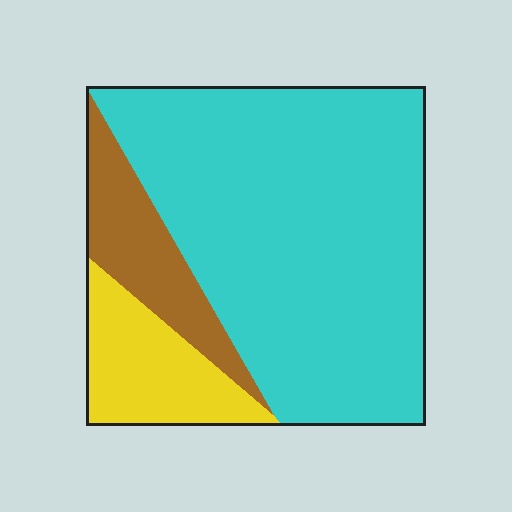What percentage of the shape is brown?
Brown takes up about one eighth (1/8) of the shape.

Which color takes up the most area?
Cyan, at roughly 70%.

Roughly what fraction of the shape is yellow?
Yellow takes up less than a quarter of the shape.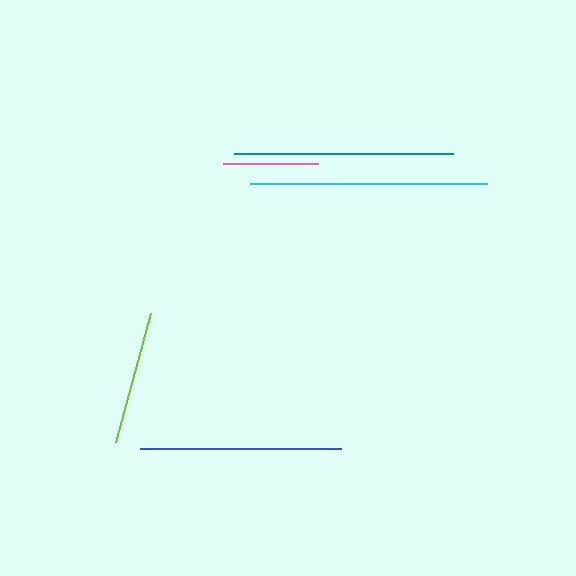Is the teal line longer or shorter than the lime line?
The teal line is longer than the lime line.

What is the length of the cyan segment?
The cyan segment is approximately 237 pixels long.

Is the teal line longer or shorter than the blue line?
The teal line is longer than the blue line.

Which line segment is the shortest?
The pink line is the shortest at approximately 96 pixels.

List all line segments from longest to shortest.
From longest to shortest: cyan, teal, blue, lime, pink.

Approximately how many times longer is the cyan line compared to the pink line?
The cyan line is approximately 2.5 times the length of the pink line.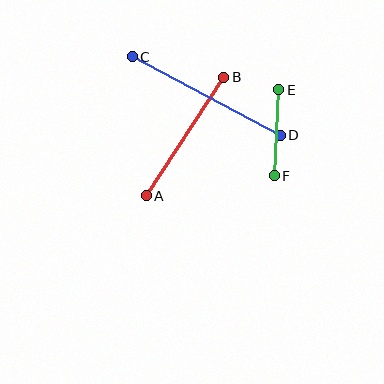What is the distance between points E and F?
The distance is approximately 86 pixels.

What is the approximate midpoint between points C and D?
The midpoint is at approximately (206, 96) pixels.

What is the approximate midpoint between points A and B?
The midpoint is at approximately (185, 136) pixels.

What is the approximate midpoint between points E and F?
The midpoint is at approximately (277, 133) pixels.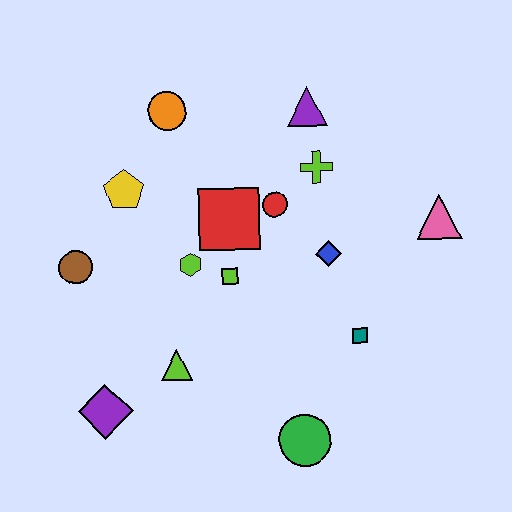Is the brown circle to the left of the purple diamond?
Yes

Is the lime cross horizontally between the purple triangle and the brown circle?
No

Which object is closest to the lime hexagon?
The lime square is closest to the lime hexagon.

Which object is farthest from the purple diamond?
The pink triangle is farthest from the purple diamond.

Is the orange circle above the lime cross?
Yes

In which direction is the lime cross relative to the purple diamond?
The lime cross is above the purple diamond.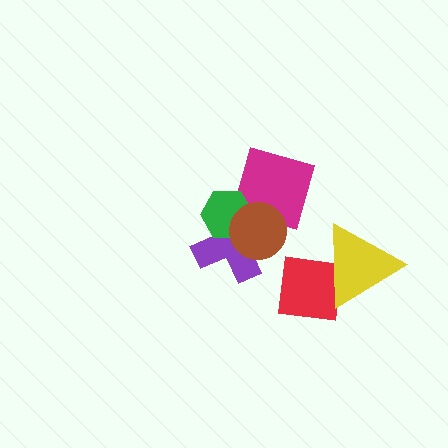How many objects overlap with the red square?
1 object overlaps with the red square.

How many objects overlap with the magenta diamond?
3 objects overlap with the magenta diamond.